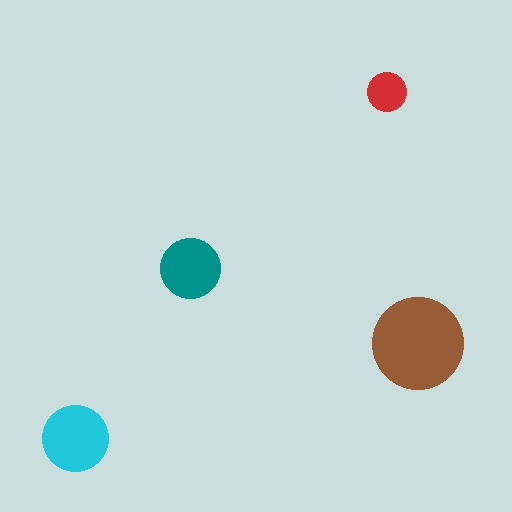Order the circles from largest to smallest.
the brown one, the cyan one, the teal one, the red one.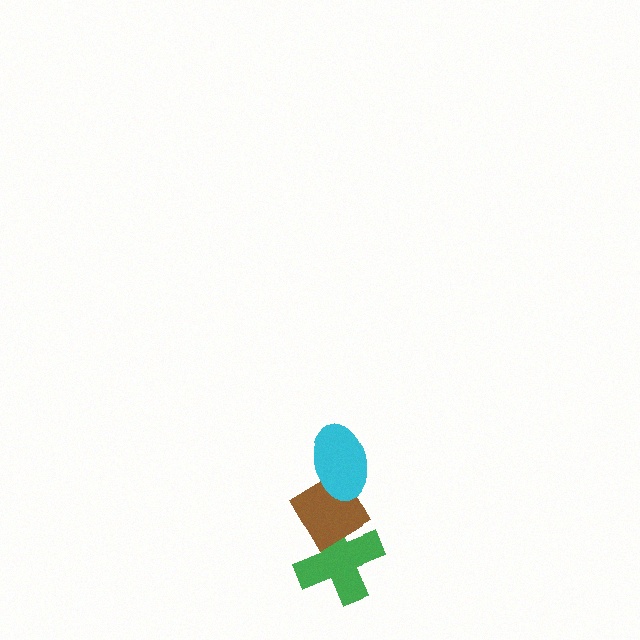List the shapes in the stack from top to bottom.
From top to bottom: the cyan ellipse, the brown diamond, the green cross.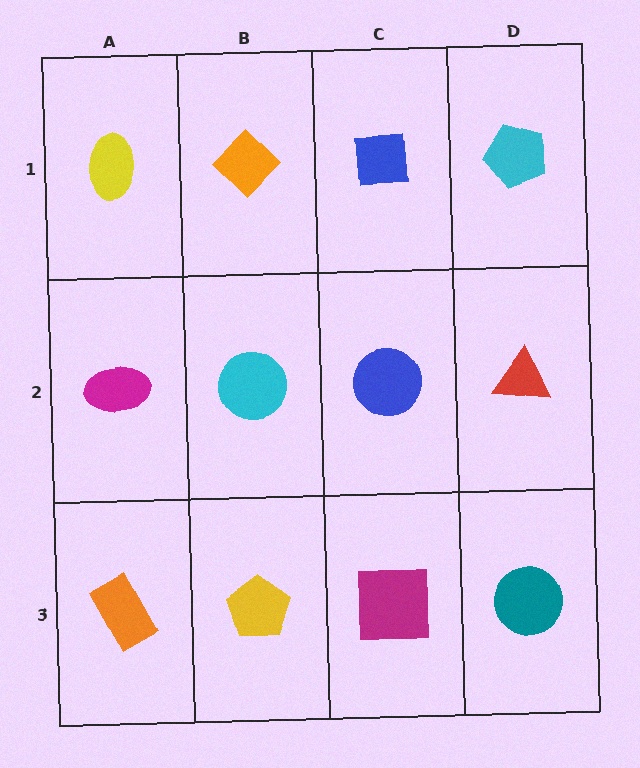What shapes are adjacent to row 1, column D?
A red triangle (row 2, column D), a blue square (row 1, column C).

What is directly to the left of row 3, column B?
An orange rectangle.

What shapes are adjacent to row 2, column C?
A blue square (row 1, column C), a magenta square (row 3, column C), a cyan circle (row 2, column B), a red triangle (row 2, column D).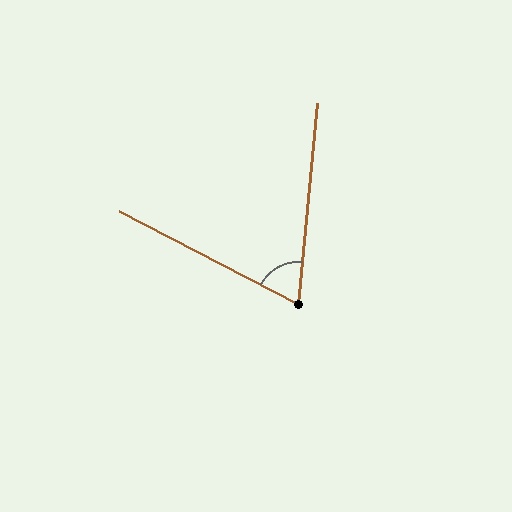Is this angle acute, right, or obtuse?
It is acute.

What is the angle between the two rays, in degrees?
Approximately 68 degrees.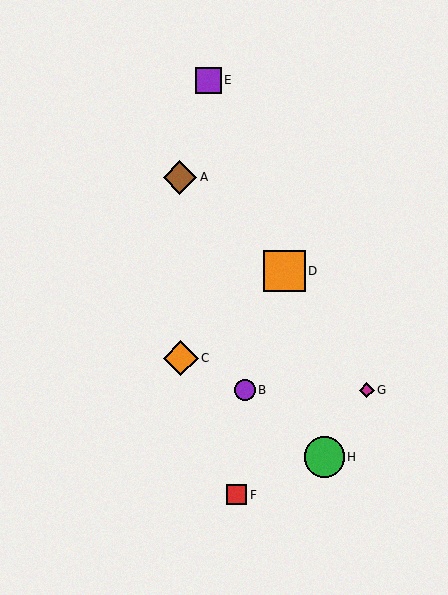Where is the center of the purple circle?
The center of the purple circle is at (245, 390).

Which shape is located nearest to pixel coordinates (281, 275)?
The orange square (labeled D) at (285, 271) is nearest to that location.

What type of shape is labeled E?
Shape E is a purple square.